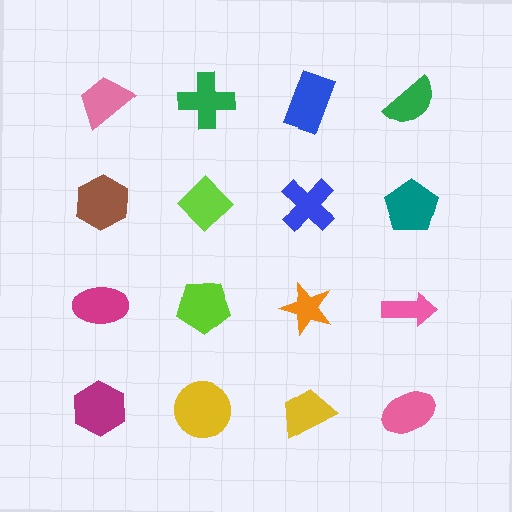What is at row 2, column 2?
A lime diamond.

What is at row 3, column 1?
A magenta ellipse.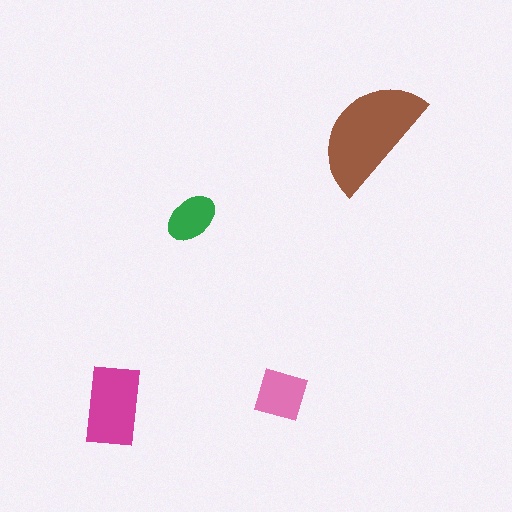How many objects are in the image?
There are 4 objects in the image.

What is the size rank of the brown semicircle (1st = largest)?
1st.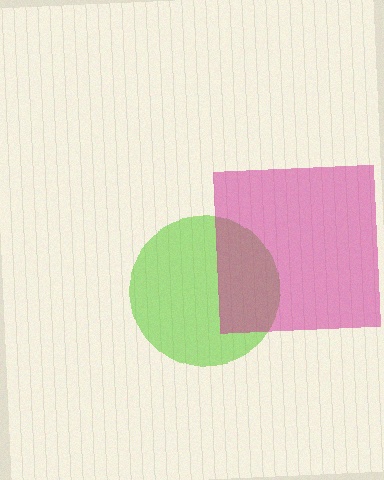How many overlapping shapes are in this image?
There are 2 overlapping shapes in the image.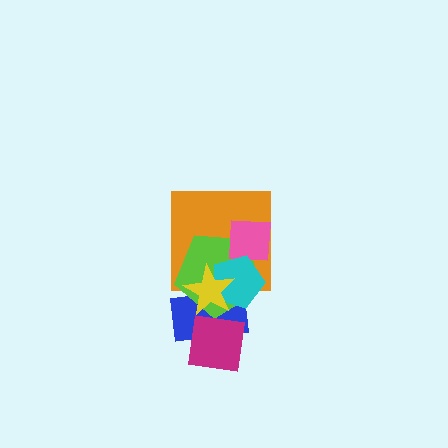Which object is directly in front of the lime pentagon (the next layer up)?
The pink square is directly in front of the lime pentagon.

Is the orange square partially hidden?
Yes, it is partially covered by another shape.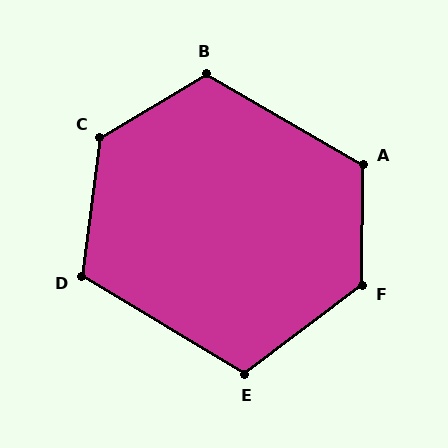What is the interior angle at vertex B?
Approximately 119 degrees (obtuse).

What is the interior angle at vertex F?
Approximately 127 degrees (obtuse).